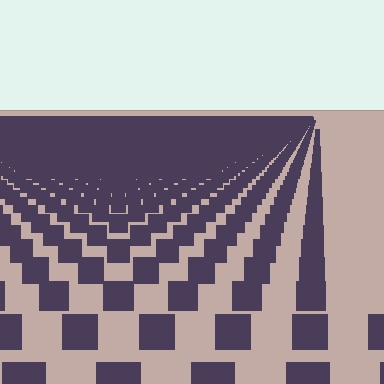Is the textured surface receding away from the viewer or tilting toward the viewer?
The surface is receding away from the viewer. Texture elements get smaller and denser toward the top.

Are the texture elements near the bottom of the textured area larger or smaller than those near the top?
Larger. Near the bottom, elements are closer to the viewer and appear at a bigger on-screen size.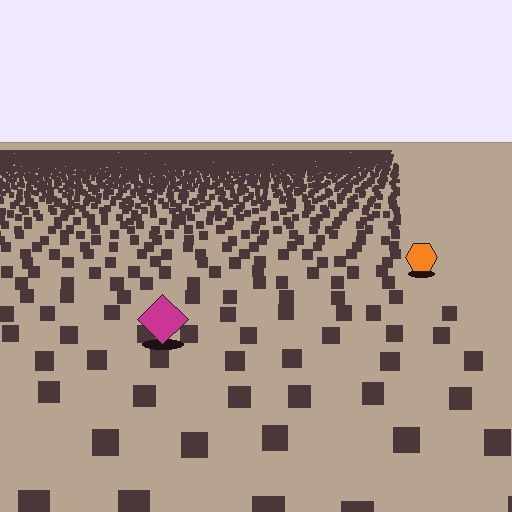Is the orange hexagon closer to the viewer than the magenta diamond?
No. The magenta diamond is closer — you can tell from the texture gradient: the ground texture is coarser near it.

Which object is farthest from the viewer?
The orange hexagon is farthest from the viewer. It appears smaller and the ground texture around it is denser.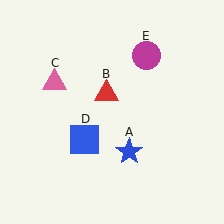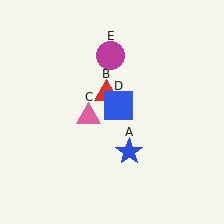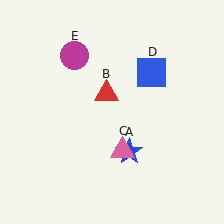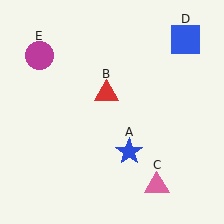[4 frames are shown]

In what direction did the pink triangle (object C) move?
The pink triangle (object C) moved down and to the right.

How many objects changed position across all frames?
3 objects changed position: pink triangle (object C), blue square (object D), magenta circle (object E).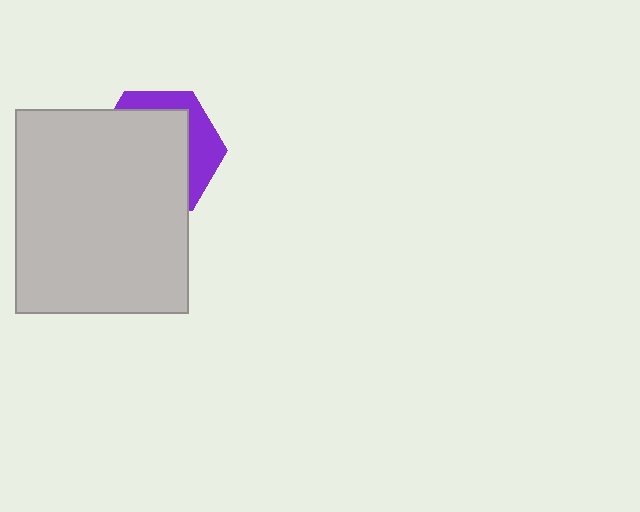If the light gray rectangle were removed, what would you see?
You would see the complete purple hexagon.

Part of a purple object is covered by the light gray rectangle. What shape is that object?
It is a hexagon.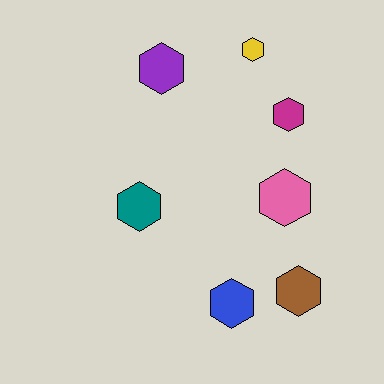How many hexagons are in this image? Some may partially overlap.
There are 7 hexagons.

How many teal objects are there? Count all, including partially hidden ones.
There is 1 teal object.